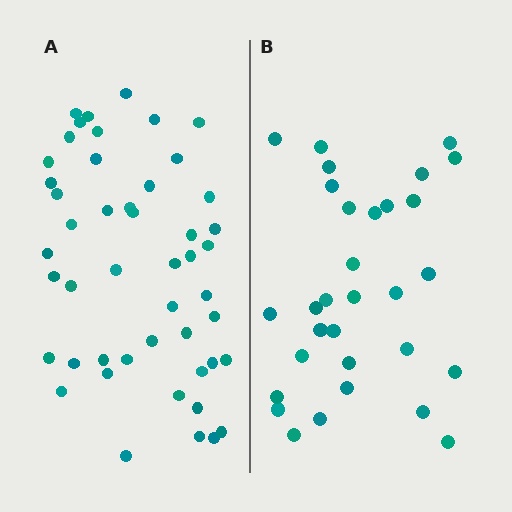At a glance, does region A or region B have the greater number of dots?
Region A (the left region) has more dots.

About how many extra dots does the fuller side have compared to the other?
Region A has approximately 15 more dots than region B.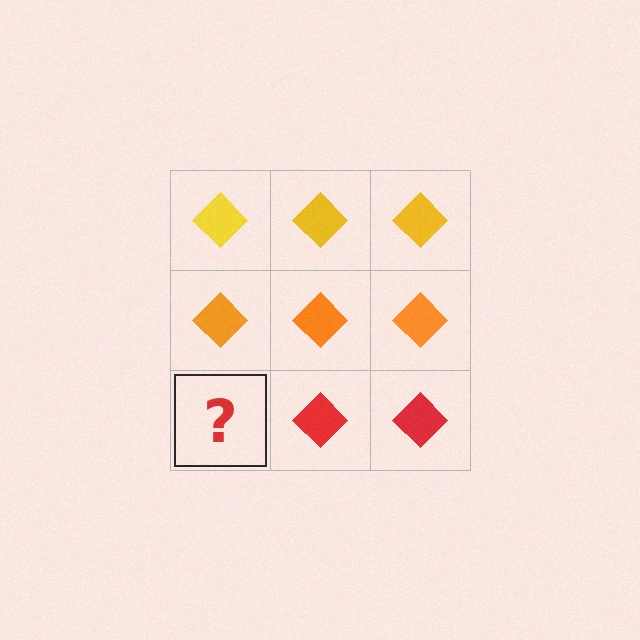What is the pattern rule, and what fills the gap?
The rule is that each row has a consistent color. The gap should be filled with a red diamond.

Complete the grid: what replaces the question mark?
The question mark should be replaced with a red diamond.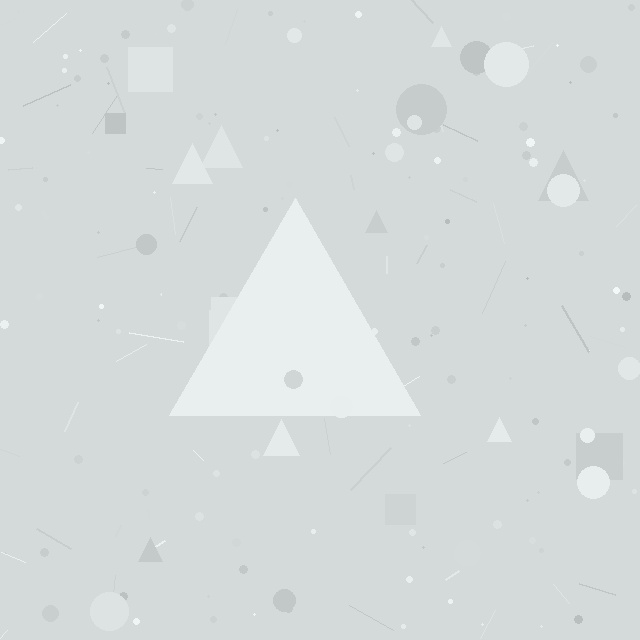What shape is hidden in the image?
A triangle is hidden in the image.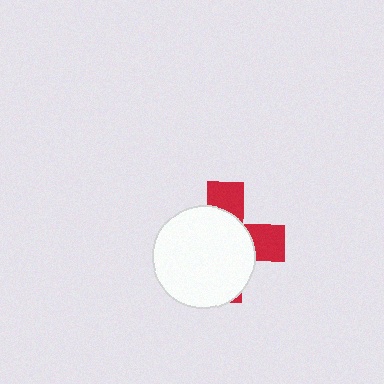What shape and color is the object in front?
The object in front is a white circle.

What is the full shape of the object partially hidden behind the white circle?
The partially hidden object is a red cross.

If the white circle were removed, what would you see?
You would see the complete red cross.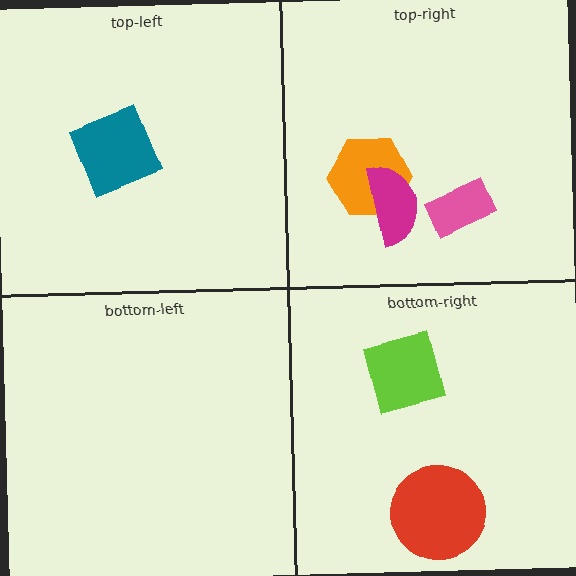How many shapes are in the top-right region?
3.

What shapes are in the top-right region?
The pink rectangle, the orange hexagon, the magenta semicircle.